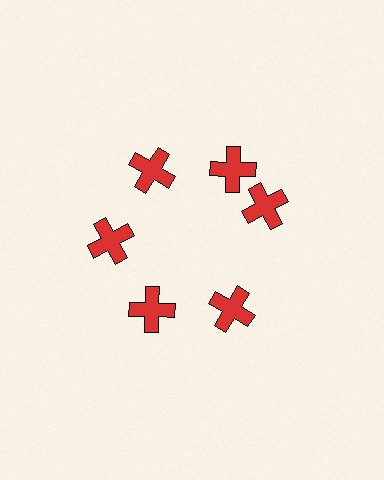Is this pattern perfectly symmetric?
No. The 6 red crosses are arranged in a ring, but one element near the 3 o'clock position is rotated out of alignment along the ring, breaking the 6-fold rotational symmetry.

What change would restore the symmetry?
The symmetry would be restored by rotating it back into even spacing with its neighbors so that all 6 crosses sit at equal angles and equal distance from the center.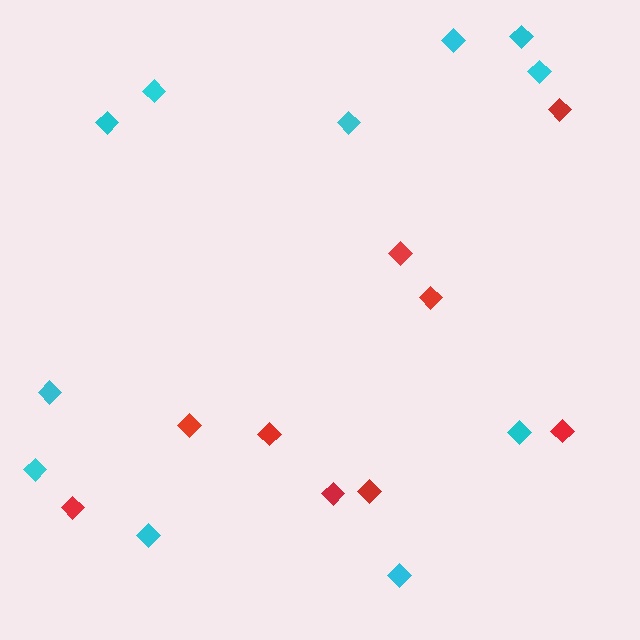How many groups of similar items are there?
There are 2 groups: one group of cyan diamonds (11) and one group of red diamonds (9).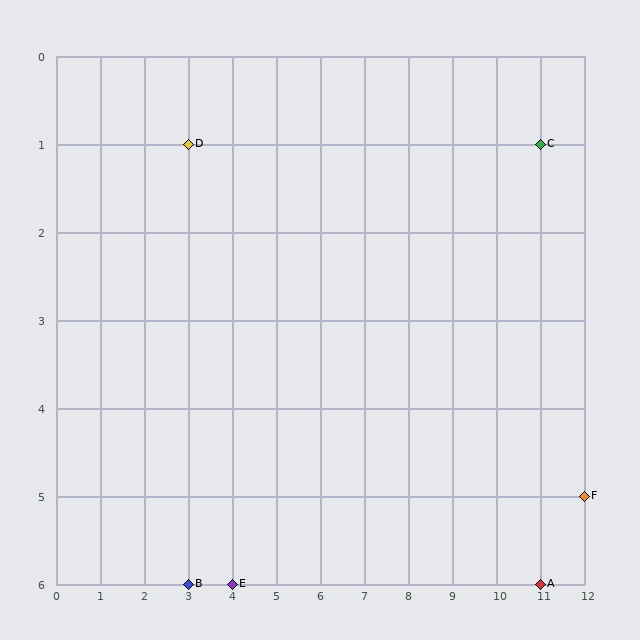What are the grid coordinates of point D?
Point D is at grid coordinates (3, 1).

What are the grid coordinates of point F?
Point F is at grid coordinates (12, 5).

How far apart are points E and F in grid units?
Points E and F are 8 columns and 1 row apart (about 8.1 grid units diagonally).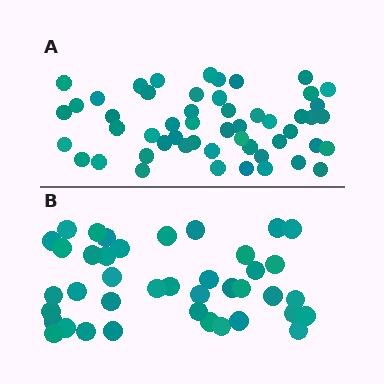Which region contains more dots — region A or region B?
Region A (the top region) has more dots.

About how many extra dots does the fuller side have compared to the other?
Region A has roughly 12 or so more dots than region B.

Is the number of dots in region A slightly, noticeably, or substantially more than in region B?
Region A has noticeably more, but not dramatically so. The ratio is roughly 1.3 to 1.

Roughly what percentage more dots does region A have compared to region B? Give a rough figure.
About 30% more.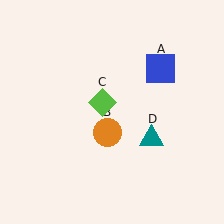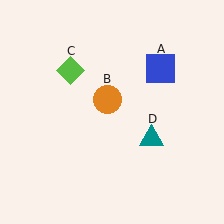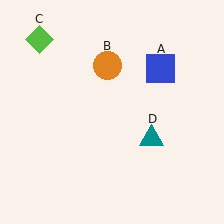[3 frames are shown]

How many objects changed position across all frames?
2 objects changed position: orange circle (object B), lime diamond (object C).